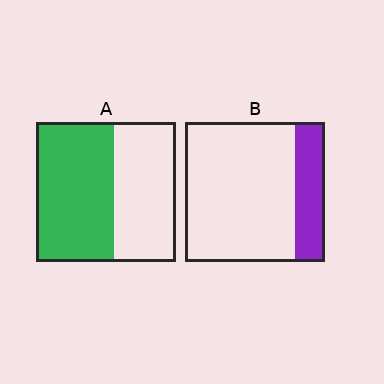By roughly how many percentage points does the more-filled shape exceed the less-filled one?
By roughly 35 percentage points (A over B).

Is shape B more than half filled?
No.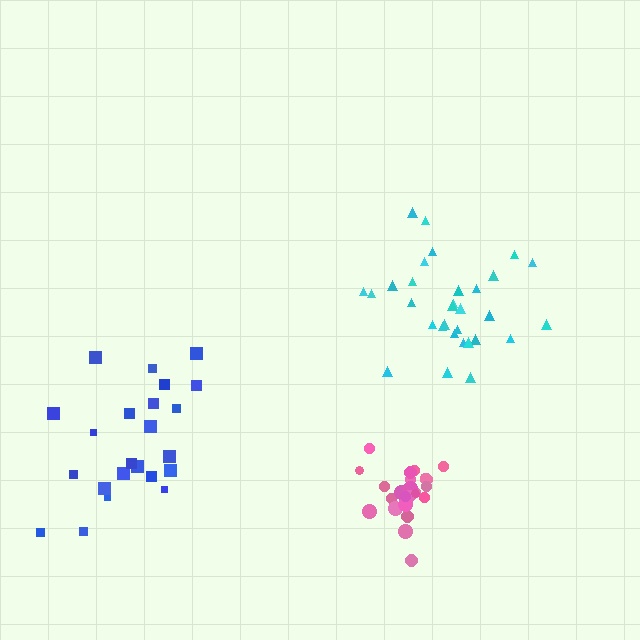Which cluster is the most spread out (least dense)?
Blue.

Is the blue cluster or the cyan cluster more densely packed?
Cyan.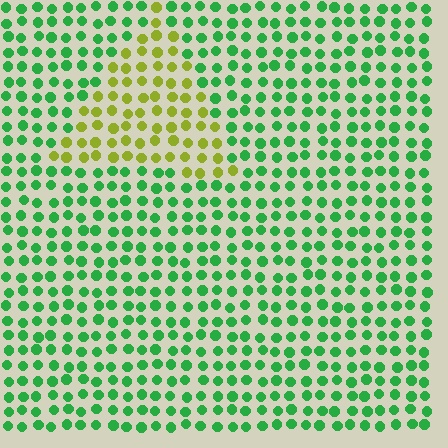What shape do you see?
I see a triangle.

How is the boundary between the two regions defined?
The boundary is defined purely by a slight shift in hue (about 59 degrees). Spacing, size, and orientation are identical on both sides.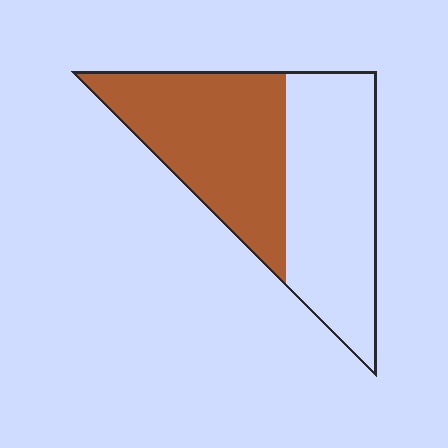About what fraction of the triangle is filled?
About one half (1/2).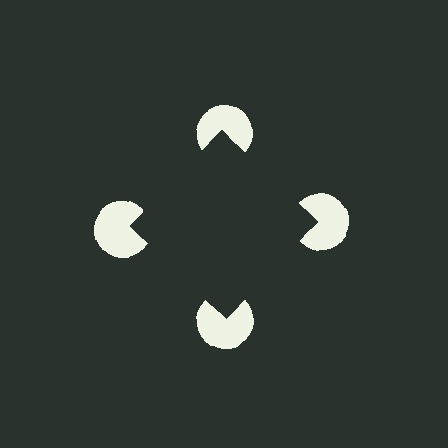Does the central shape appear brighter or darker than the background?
It typically appears slightly darker than the background, even though no actual brightness change is drawn.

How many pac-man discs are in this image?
There are 4 — one at each vertex of the illusory square.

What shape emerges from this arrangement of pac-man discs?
An illusory square — its edges are inferred from the aligned wedge cuts in the pac-man discs, not physically drawn.